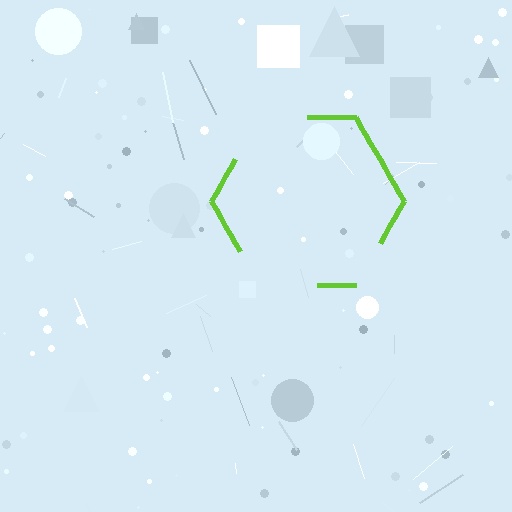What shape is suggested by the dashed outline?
The dashed outline suggests a hexagon.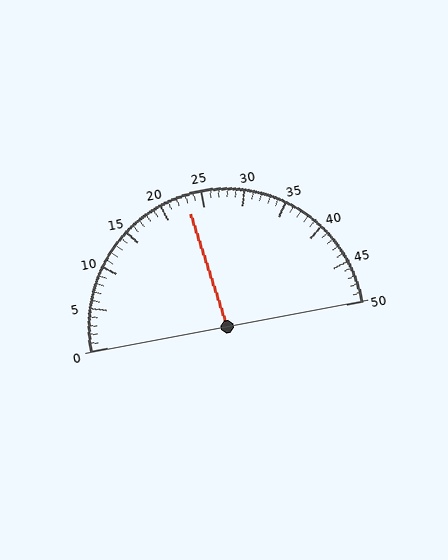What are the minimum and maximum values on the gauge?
The gauge ranges from 0 to 50.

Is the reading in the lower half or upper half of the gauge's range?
The reading is in the lower half of the range (0 to 50).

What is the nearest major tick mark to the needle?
The nearest major tick mark is 25.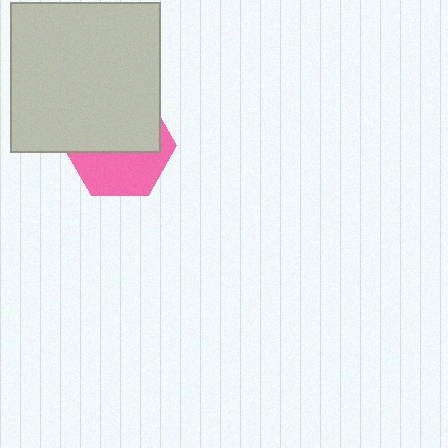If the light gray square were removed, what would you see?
You would see the complete pink hexagon.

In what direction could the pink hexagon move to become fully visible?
The pink hexagon could move down. That would shift it out from behind the light gray square entirely.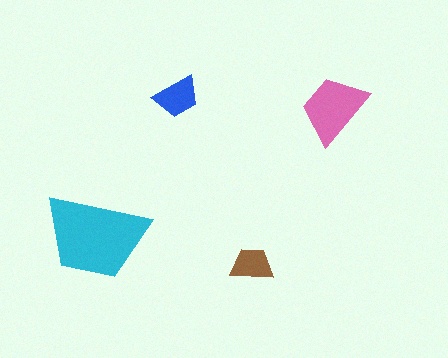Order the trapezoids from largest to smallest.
the cyan one, the pink one, the blue one, the brown one.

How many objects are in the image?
There are 4 objects in the image.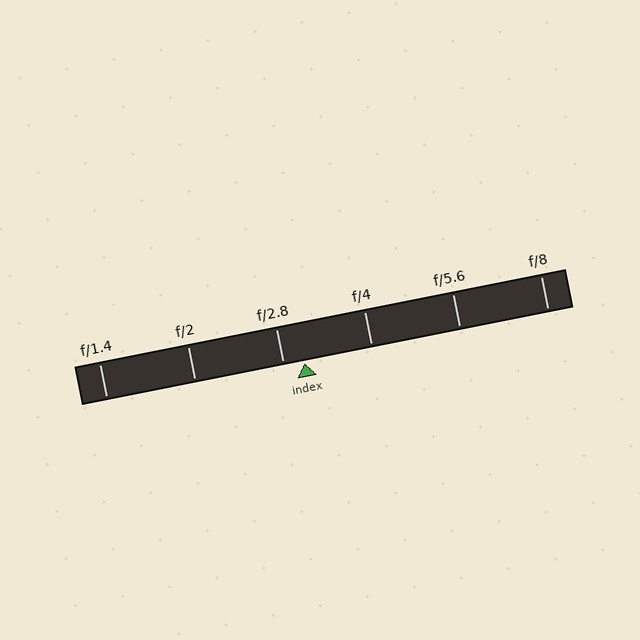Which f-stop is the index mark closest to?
The index mark is closest to f/2.8.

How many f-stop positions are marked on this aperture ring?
There are 6 f-stop positions marked.